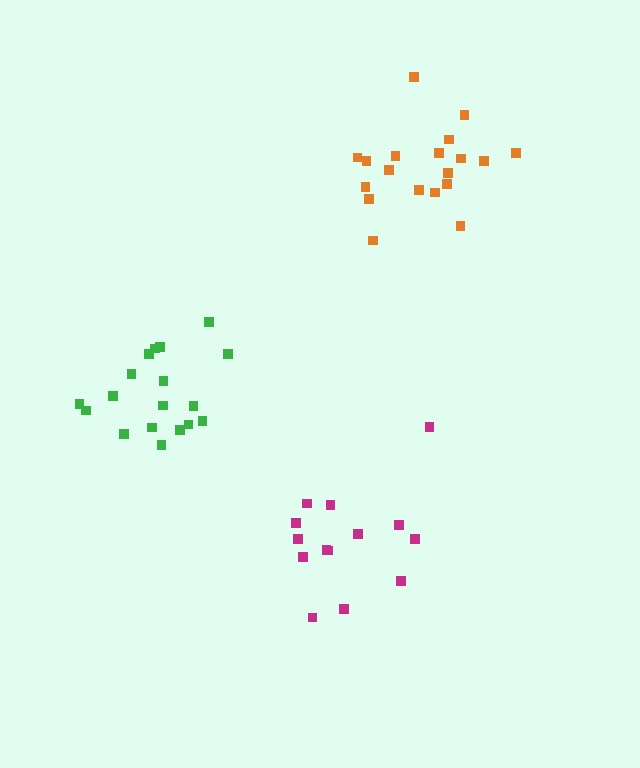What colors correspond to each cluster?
The clusters are colored: green, orange, magenta.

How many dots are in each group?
Group 1: 18 dots, Group 2: 19 dots, Group 3: 14 dots (51 total).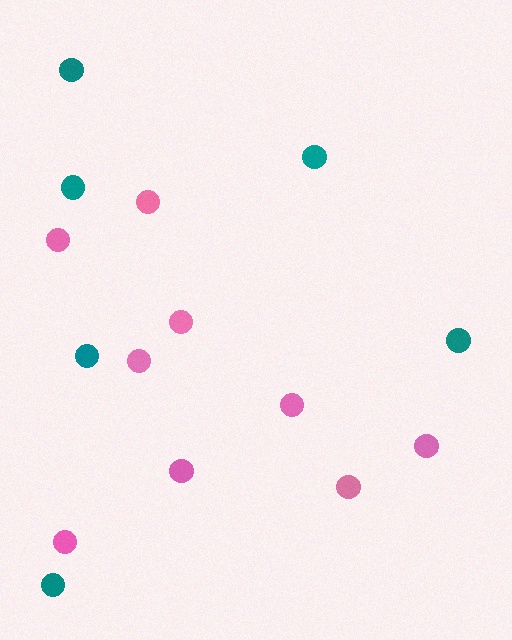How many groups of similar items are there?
There are 2 groups: one group of pink circles (9) and one group of teal circles (6).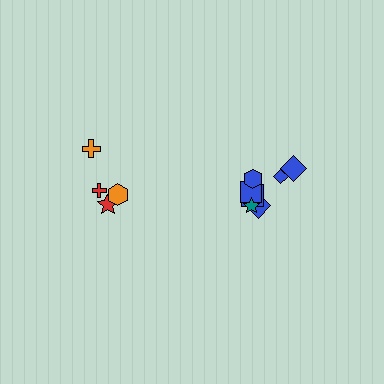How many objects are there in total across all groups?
There are 11 objects.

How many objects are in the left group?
There are 4 objects.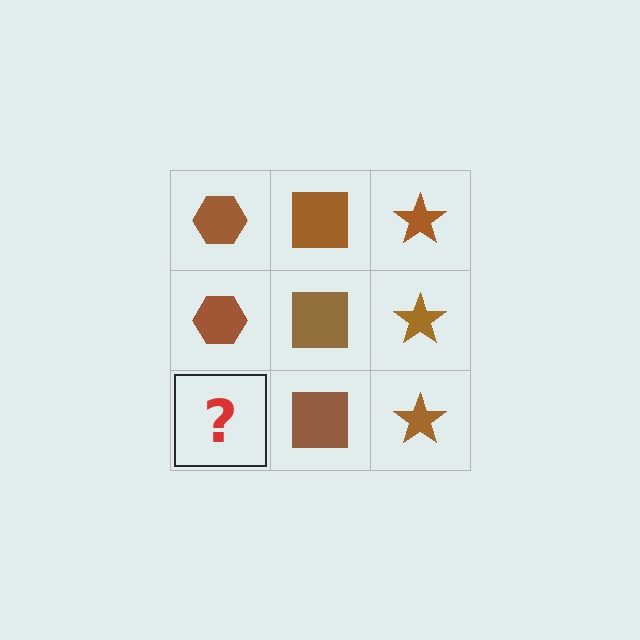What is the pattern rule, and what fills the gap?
The rule is that each column has a consistent shape. The gap should be filled with a brown hexagon.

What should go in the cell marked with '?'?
The missing cell should contain a brown hexagon.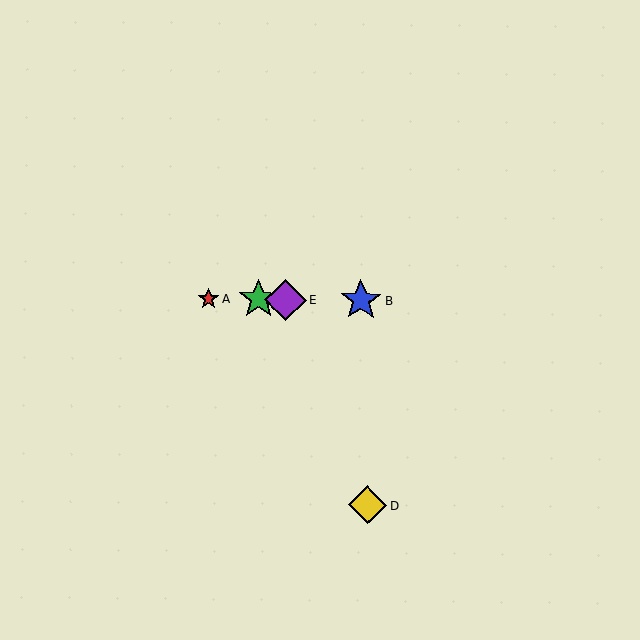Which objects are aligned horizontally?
Objects A, B, C, E are aligned horizontally.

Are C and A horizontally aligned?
Yes, both are at y≈299.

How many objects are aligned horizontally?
4 objects (A, B, C, E) are aligned horizontally.